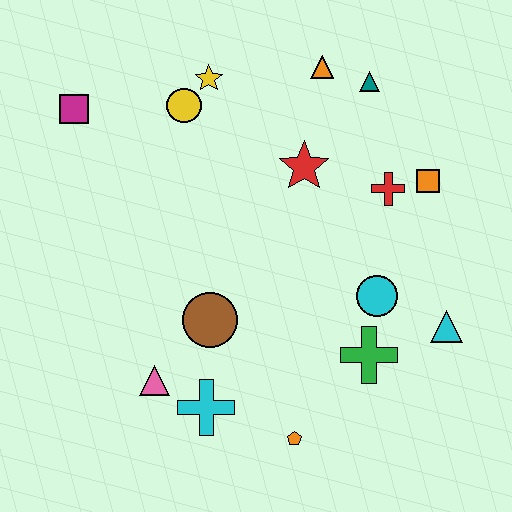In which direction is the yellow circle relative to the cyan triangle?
The yellow circle is to the left of the cyan triangle.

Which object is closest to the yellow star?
The yellow circle is closest to the yellow star.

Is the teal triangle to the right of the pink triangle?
Yes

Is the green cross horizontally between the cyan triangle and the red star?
Yes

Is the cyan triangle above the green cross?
Yes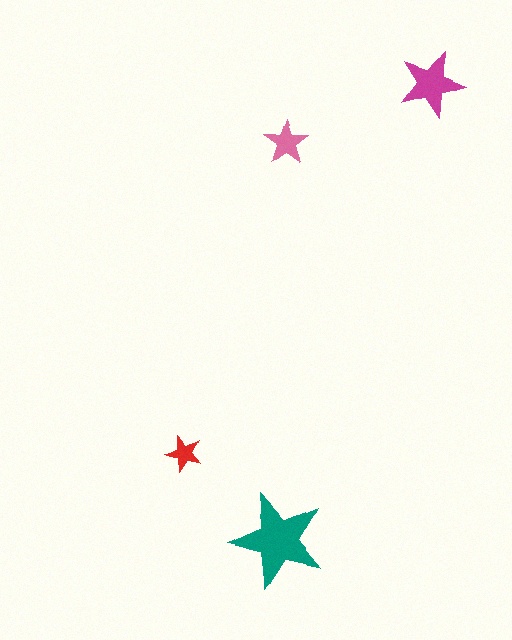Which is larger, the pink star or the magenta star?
The magenta one.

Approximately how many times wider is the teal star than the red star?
About 2.5 times wider.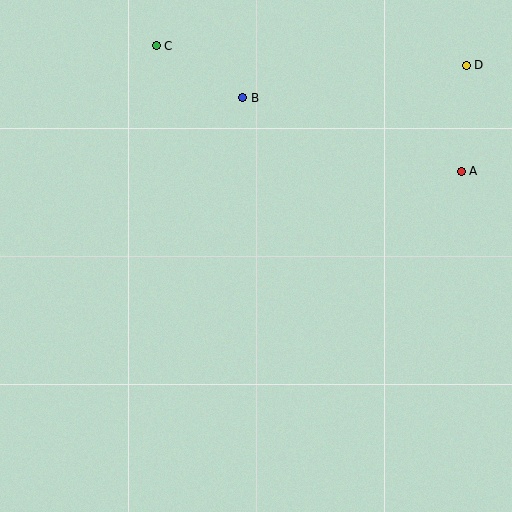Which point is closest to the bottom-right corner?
Point A is closest to the bottom-right corner.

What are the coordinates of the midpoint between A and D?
The midpoint between A and D is at (464, 118).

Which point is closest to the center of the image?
Point B at (243, 98) is closest to the center.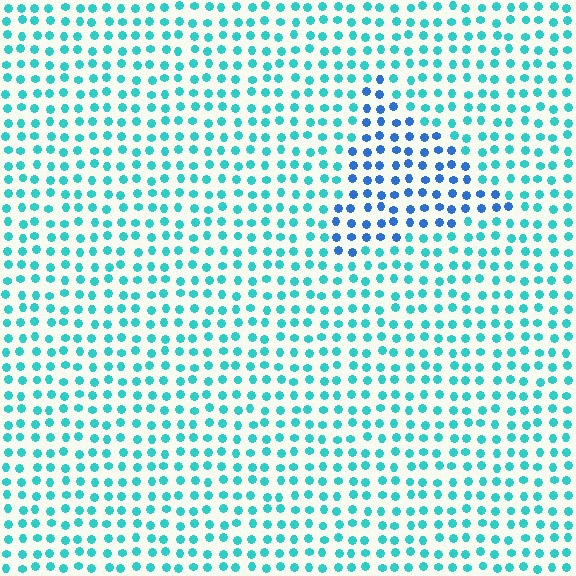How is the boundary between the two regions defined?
The boundary is defined purely by a slight shift in hue (about 39 degrees). Spacing, size, and orientation are identical on both sides.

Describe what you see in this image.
The image is filled with small cyan elements in a uniform arrangement. A triangle-shaped region is visible where the elements are tinted to a slightly different hue, forming a subtle color boundary.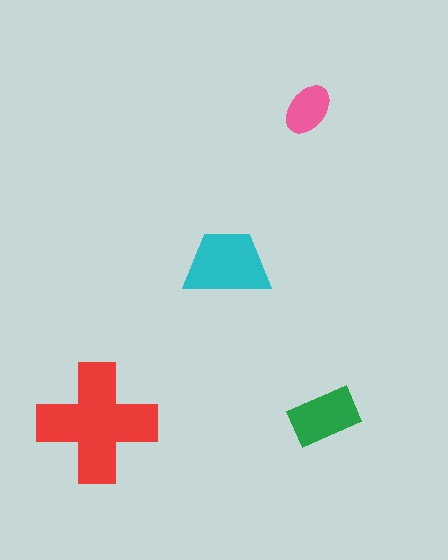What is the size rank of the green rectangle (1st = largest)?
3rd.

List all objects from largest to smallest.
The red cross, the cyan trapezoid, the green rectangle, the pink ellipse.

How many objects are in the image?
There are 4 objects in the image.